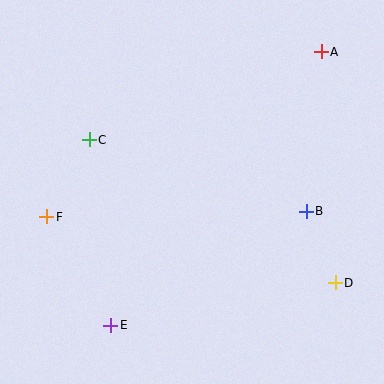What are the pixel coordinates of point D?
Point D is at (335, 283).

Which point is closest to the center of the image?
Point C at (89, 140) is closest to the center.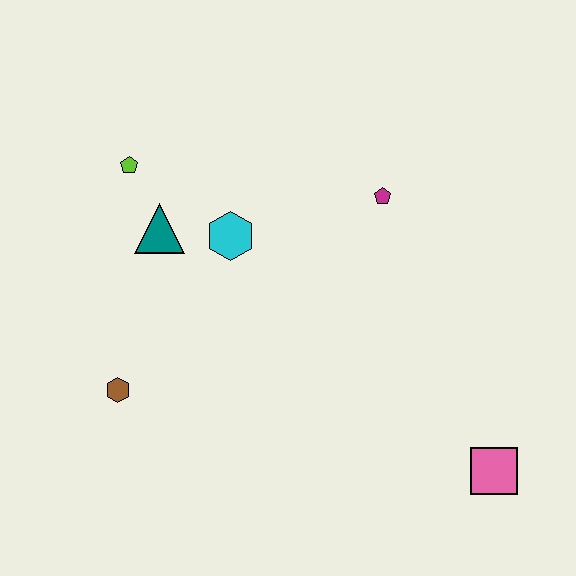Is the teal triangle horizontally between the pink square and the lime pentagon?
Yes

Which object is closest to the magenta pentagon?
The cyan hexagon is closest to the magenta pentagon.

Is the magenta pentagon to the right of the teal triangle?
Yes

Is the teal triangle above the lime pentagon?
No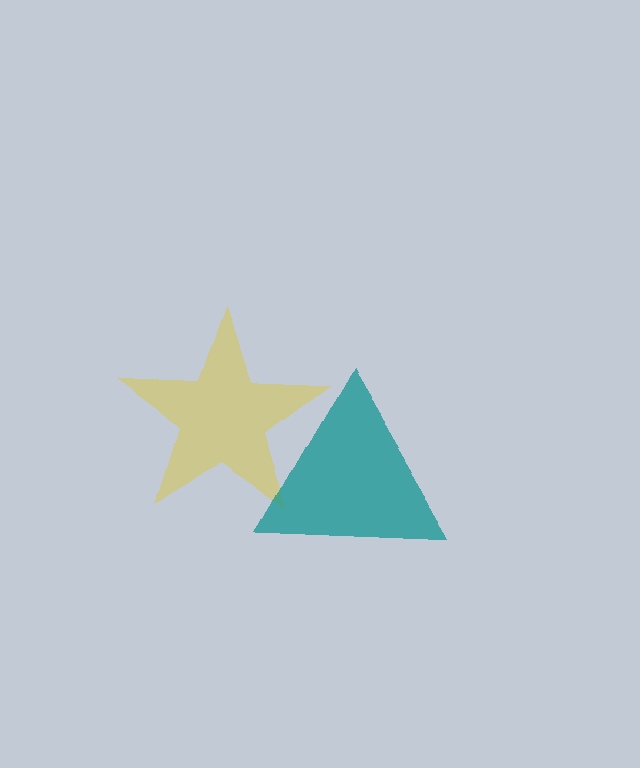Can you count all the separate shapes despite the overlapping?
Yes, there are 2 separate shapes.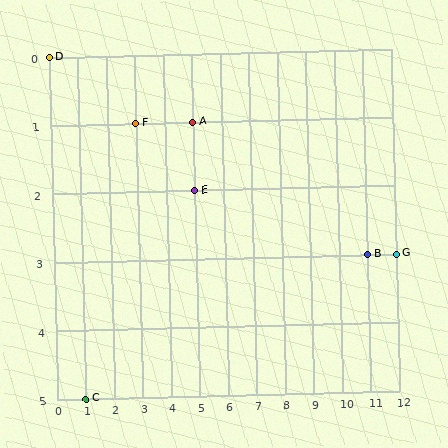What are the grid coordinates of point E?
Point E is at grid coordinates (5, 2).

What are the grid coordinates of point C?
Point C is at grid coordinates (1, 5).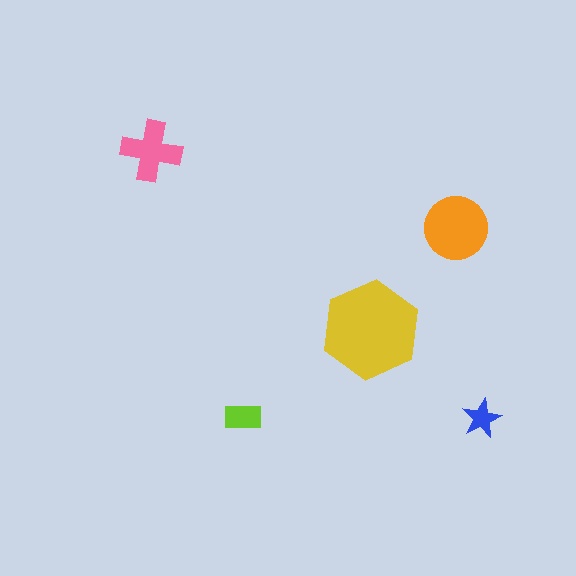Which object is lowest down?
The blue star is bottommost.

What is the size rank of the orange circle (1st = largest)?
2nd.